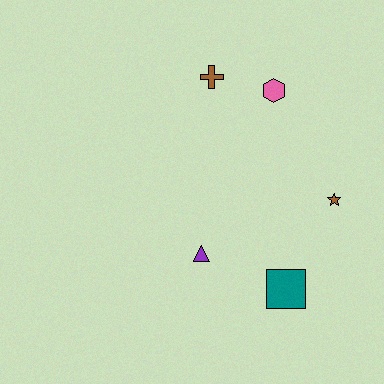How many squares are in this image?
There is 1 square.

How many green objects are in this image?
There are no green objects.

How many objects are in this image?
There are 5 objects.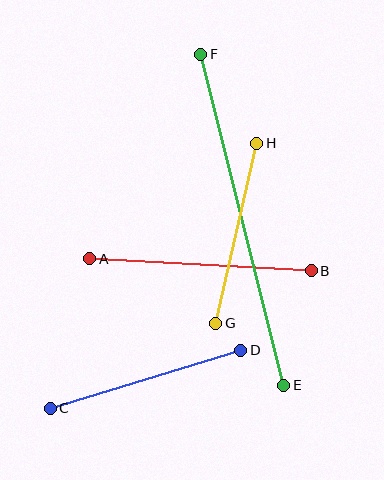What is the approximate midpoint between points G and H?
The midpoint is at approximately (236, 233) pixels.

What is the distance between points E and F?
The distance is approximately 341 pixels.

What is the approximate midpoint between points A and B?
The midpoint is at approximately (201, 265) pixels.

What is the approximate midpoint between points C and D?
The midpoint is at approximately (145, 379) pixels.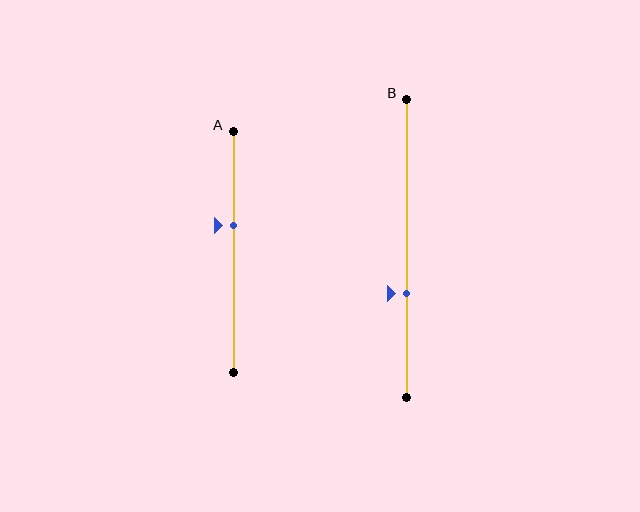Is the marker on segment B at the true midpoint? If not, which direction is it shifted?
No, the marker on segment B is shifted downward by about 15% of the segment length.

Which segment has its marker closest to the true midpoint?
Segment A has its marker closest to the true midpoint.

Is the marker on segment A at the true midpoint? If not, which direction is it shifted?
No, the marker on segment A is shifted upward by about 11% of the segment length.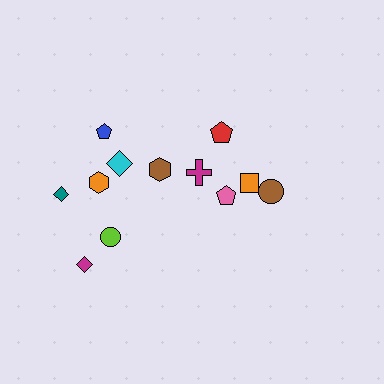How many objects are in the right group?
There are 4 objects.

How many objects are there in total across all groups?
There are 12 objects.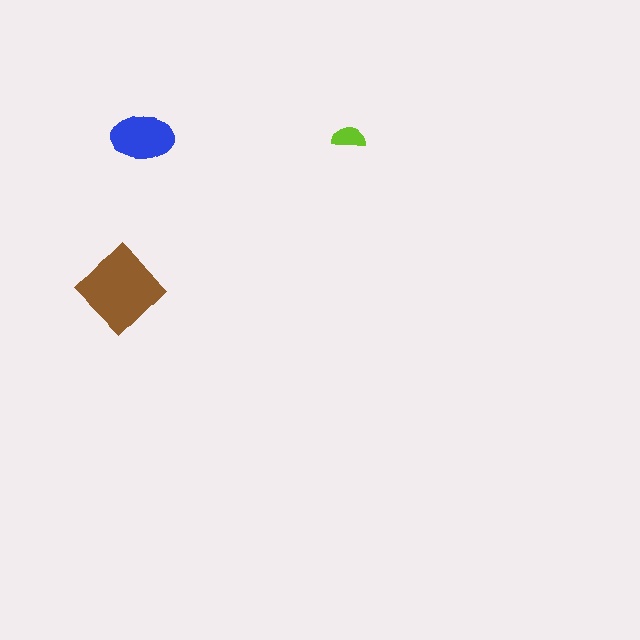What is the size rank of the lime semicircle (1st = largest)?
3rd.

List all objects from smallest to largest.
The lime semicircle, the blue ellipse, the brown diamond.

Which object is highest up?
The lime semicircle is topmost.